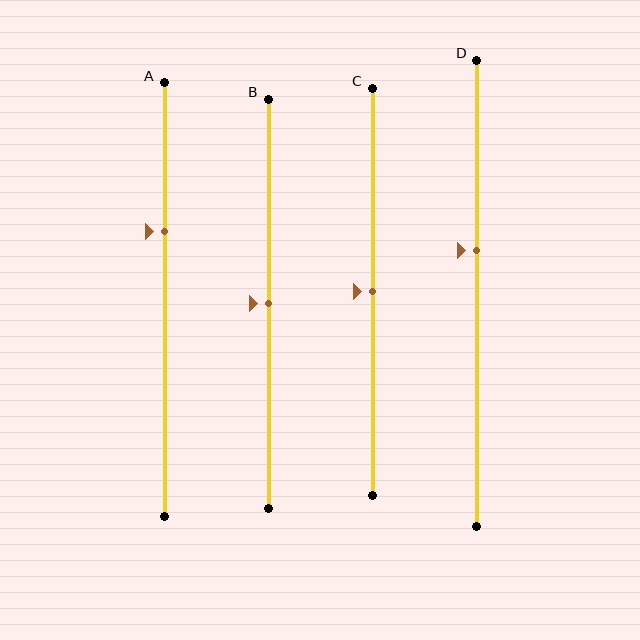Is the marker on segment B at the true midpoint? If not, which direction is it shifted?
Yes, the marker on segment B is at the true midpoint.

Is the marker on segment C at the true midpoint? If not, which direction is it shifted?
Yes, the marker on segment C is at the true midpoint.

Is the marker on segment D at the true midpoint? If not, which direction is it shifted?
No, the marker on segment D is shifted upward by about 9% of the segment length.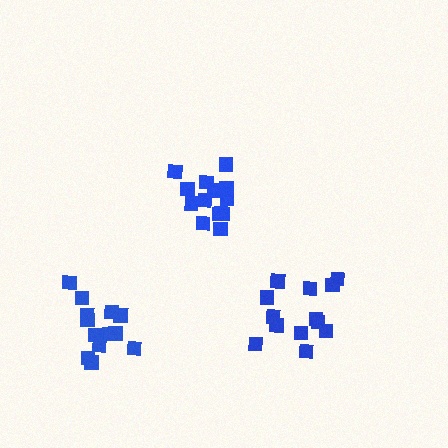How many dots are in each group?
Group 1: 15 dots, Group 2: 13 dots, Group 3: 13 dots (41 total).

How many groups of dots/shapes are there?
There are 3 groups.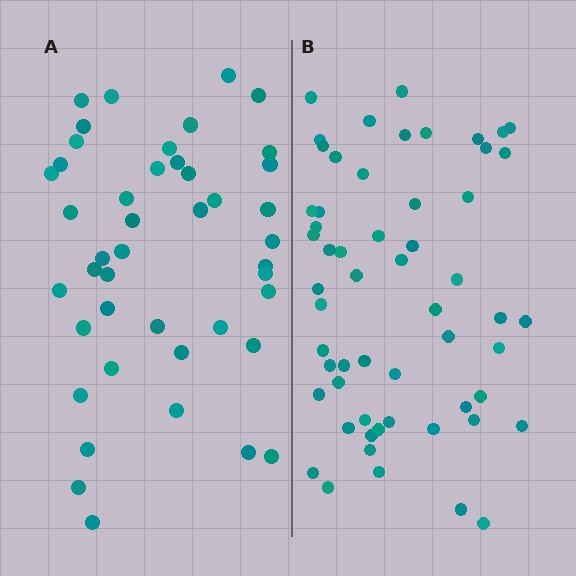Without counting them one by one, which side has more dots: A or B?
Region B (the right region) has more dots.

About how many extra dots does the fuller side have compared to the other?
Region B has approximately 15 more dots than region A.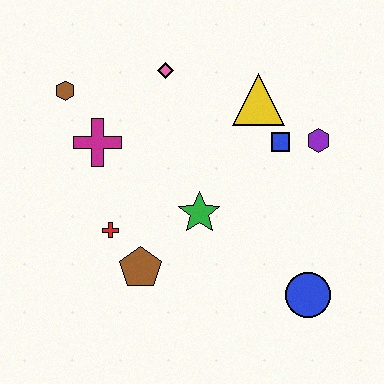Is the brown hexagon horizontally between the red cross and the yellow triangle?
No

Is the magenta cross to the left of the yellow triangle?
Yes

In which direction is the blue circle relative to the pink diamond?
The blue circle is below the pink diamond.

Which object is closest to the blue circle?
The green star is closest to the blue circle.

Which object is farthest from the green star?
The brown hexagon is farthest from the green star.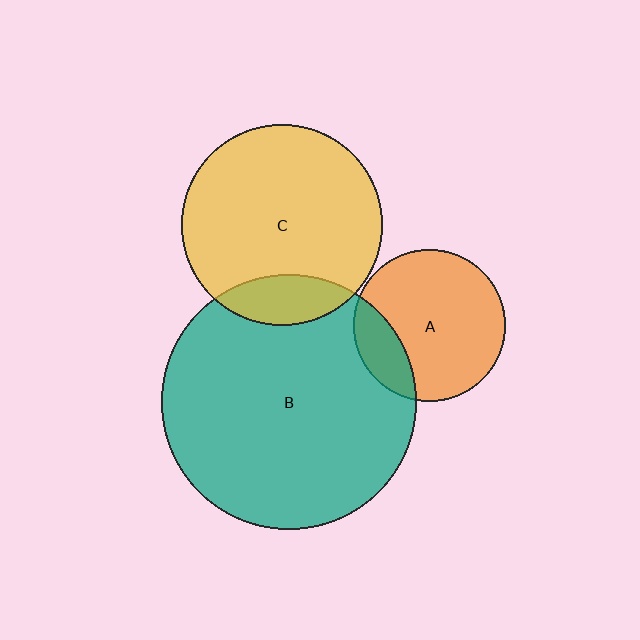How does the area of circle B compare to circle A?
Approximately 2.8 times.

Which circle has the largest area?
Circle B (teal).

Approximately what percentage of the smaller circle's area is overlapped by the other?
Approximately 15%.